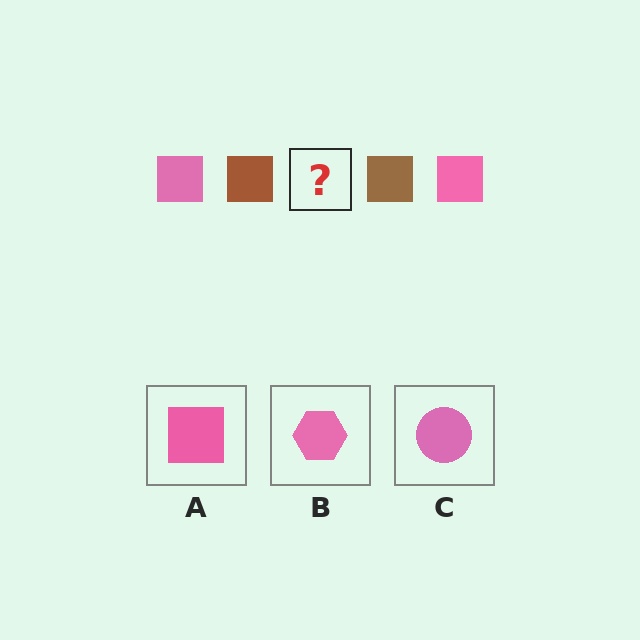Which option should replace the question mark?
Option A.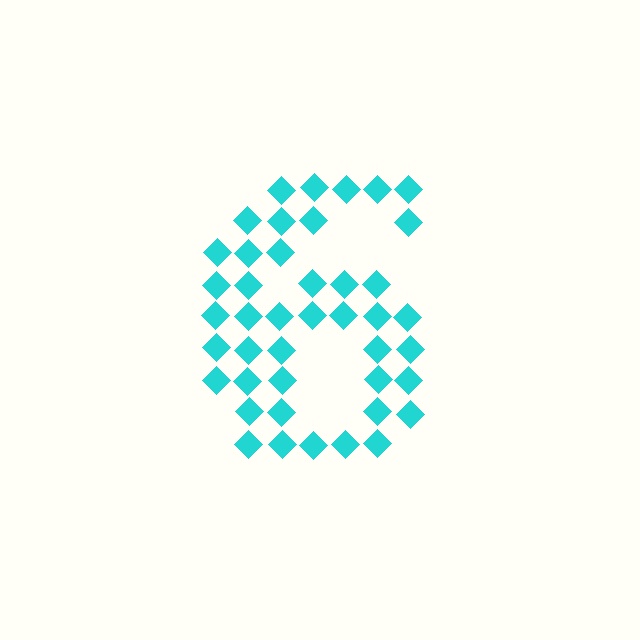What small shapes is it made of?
It is made of small diamonds.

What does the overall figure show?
The overall figure shows the digit 6.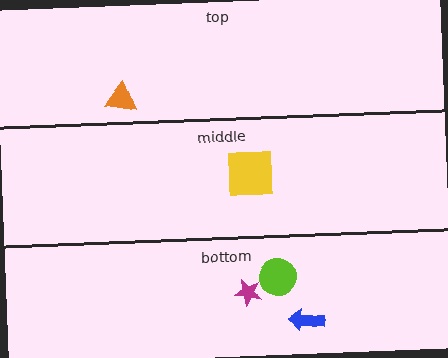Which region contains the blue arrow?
The bottom region.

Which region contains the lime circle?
The bottom region.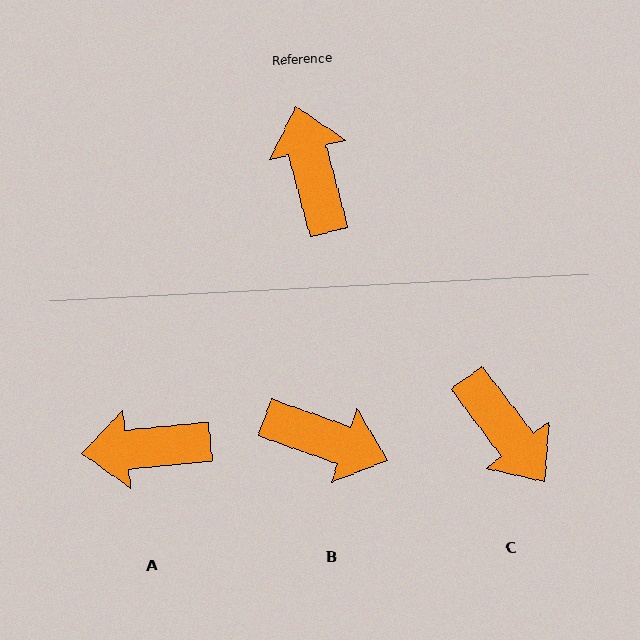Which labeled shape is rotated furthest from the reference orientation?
C, about 158 degrees away.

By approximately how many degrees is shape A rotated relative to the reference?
Approximately 81 degrees counter-clockwise.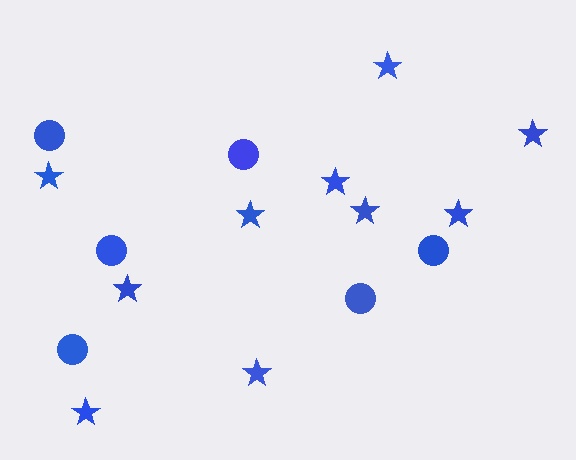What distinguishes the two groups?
There are 2 groups: one group of circles (6) and one group of stars (10).